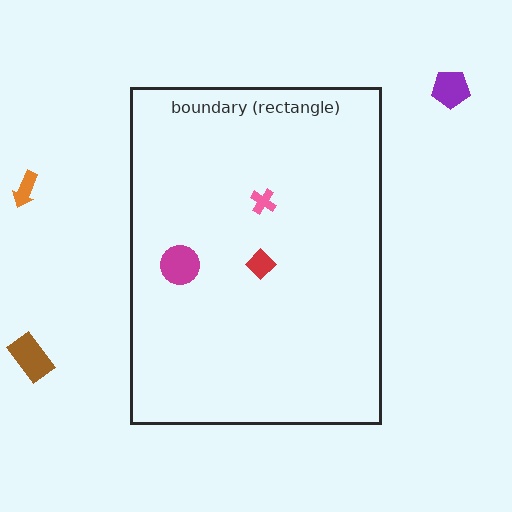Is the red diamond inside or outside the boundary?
Inside.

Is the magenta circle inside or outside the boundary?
Inside.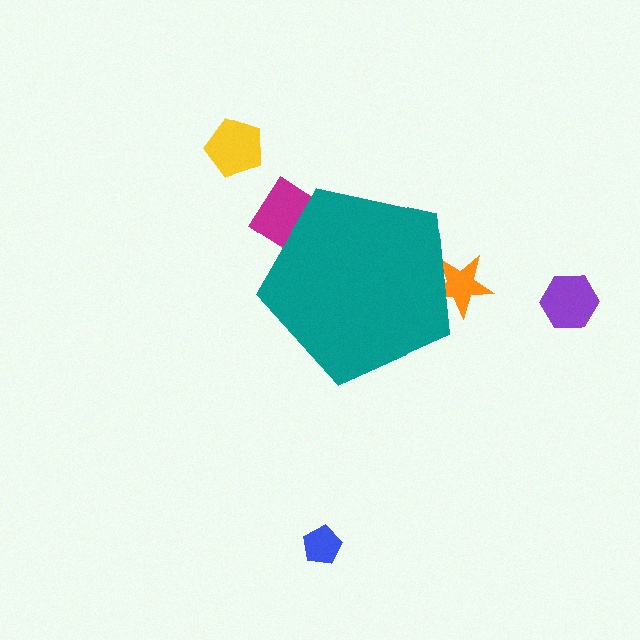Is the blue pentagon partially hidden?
No, the blue pentagon is fully visible.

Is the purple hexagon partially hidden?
No, the purple hexagon is fully visible.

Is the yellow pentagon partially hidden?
No, the yellow pentagon is fully visible.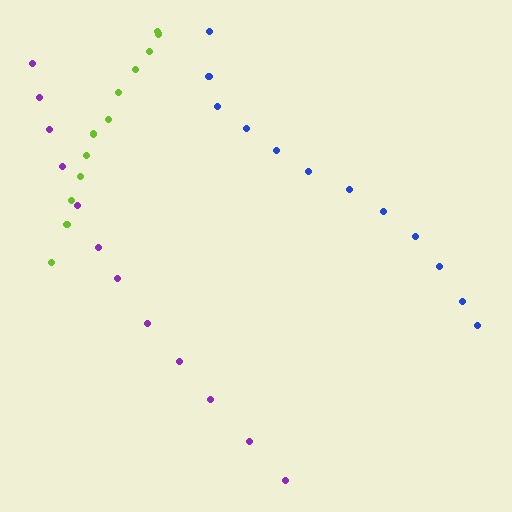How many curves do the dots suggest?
There are 3 distinct paths.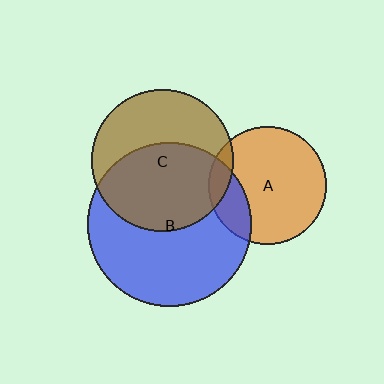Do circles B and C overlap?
Yes.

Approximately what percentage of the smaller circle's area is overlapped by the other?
Approximately 55%.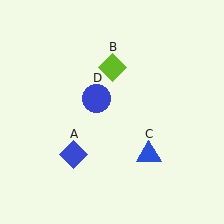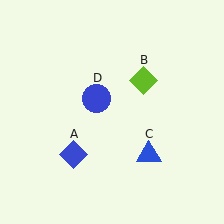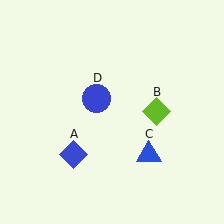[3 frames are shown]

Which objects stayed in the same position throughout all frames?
Blue diamond (object A) and blue triangle (object C) and blue circle (object D) remained stationary.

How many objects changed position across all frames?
1 object changed position: lime diamond (object B).